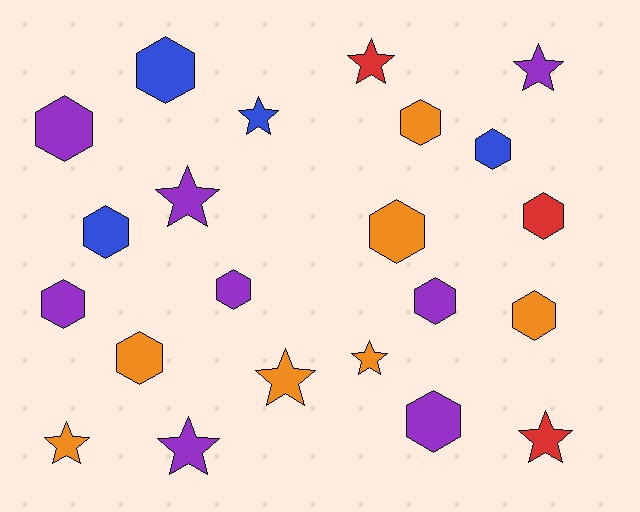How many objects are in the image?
There are 22 objects.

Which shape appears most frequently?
Hexagon, with 13 objects.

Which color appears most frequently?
Purple, with 8 objects.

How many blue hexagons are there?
There are 3 blue hexagons.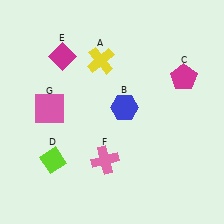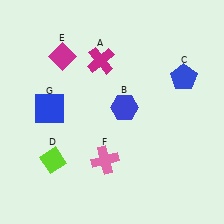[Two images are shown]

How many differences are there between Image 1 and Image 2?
There are 3 differences between the two images.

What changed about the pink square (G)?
In Image 1, G is pink. In Image 2, it changed to blue.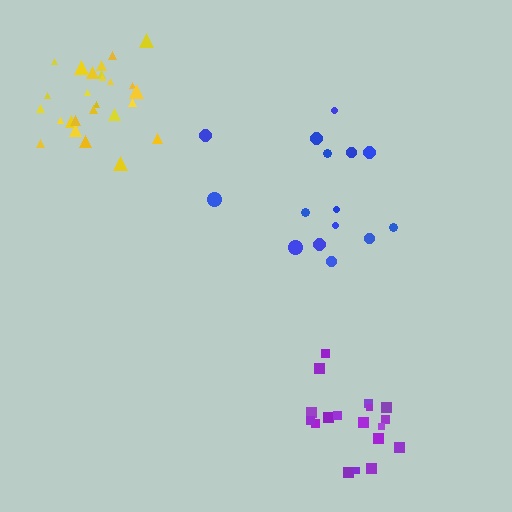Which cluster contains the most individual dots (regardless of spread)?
Yellow (26).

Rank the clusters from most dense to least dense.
yellow, purple, blue.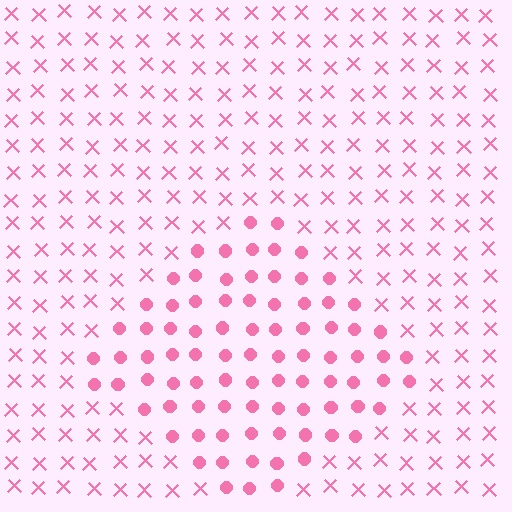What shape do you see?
I see a diamond.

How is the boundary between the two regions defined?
The boundary is defined by a change in element shape: circles inside vs. X marks outside. All elements share the same color and spacing.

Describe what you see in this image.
The image is filled with small pink elements arranged in a uniform grid. A diamond-shaped region contains circles, while the surrounding area contains X marks. The boundary is defined purely by the change in element shape.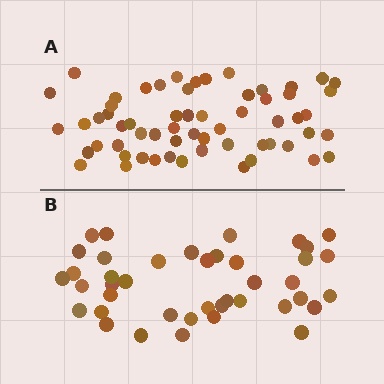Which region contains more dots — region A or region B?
Region A (the top region) has more dots.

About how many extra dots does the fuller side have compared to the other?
Region A has approximately 20 more dots than region B.